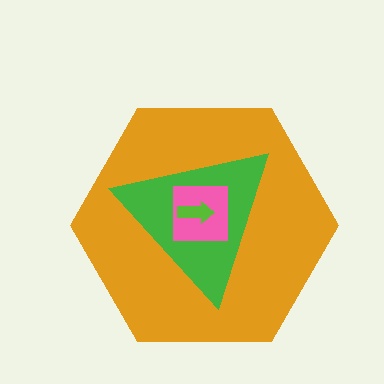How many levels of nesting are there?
4.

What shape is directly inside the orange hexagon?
The green triangle.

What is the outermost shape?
The orange hexagon.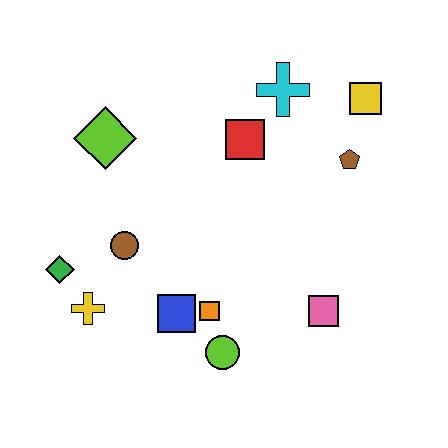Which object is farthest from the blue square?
The yellow square is farthest from the blue square.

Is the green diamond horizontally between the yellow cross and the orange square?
No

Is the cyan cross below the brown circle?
No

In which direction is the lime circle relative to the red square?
The lime circle is below the red square.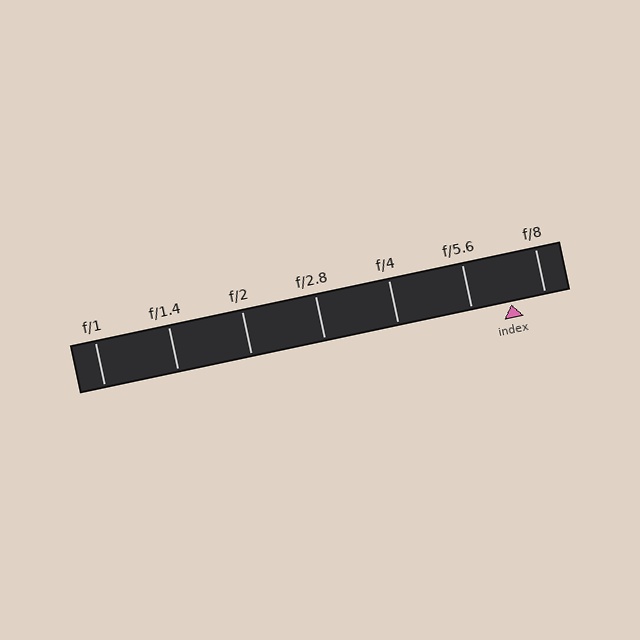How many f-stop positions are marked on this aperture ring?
There are 7 f-stop positions marked.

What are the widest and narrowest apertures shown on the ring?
The widest aperture shown is f/1 and the narrowest is f/8.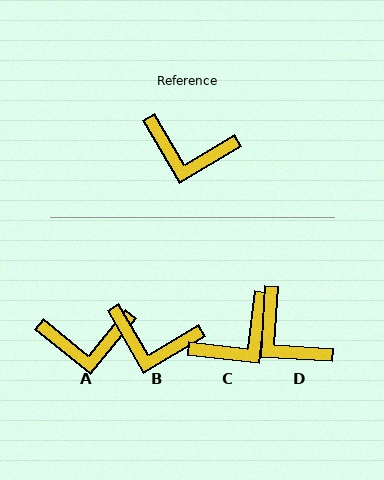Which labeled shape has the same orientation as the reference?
B.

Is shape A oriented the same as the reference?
No, it is off by about 21 degrees.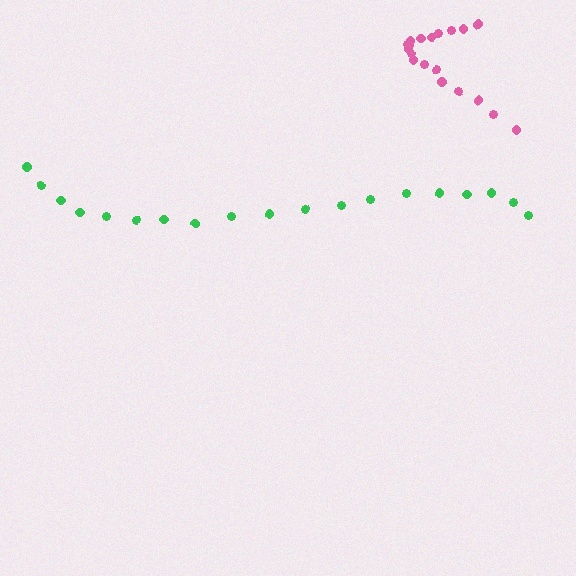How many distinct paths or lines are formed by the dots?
There are 2 distinct paths.